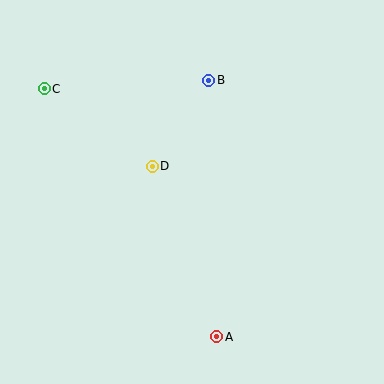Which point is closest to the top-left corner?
Point C is closest to the top-left corner.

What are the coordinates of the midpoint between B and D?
The midpoint between B and D is at (180, 123).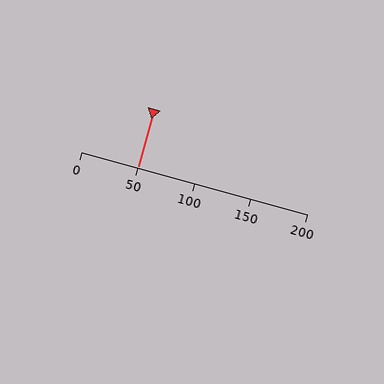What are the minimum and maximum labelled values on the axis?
The axis runs from 0 to 200.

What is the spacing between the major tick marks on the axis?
The major ticks are spaced 50 apart.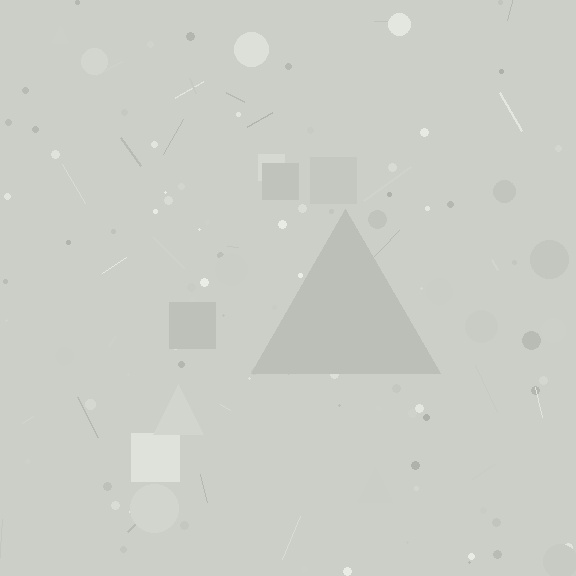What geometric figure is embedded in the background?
A triangle is embedded in the background.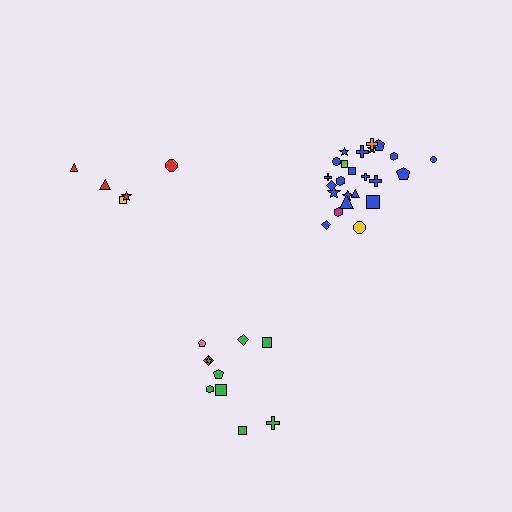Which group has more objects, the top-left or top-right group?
The top-right group.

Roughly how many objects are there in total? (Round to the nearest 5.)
Roughly 40 objects in total.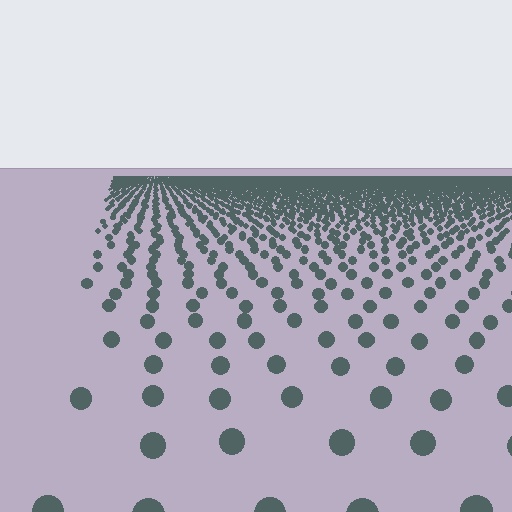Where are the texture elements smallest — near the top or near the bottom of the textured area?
Near the top.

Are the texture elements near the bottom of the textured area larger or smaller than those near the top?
Larger. Near the bottom, elements are closer to the viewer and appear at a bigger on-screen size.